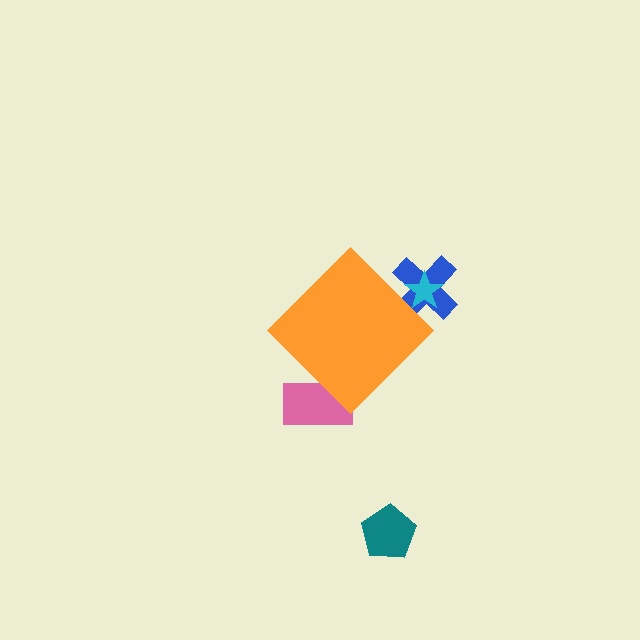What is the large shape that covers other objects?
An orange diamond.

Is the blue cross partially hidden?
Yes, the blue cross is partially hidden behind the orange diamond.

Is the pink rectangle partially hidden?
Yes, the pink rectangle is partially hidden behind the orange diamond.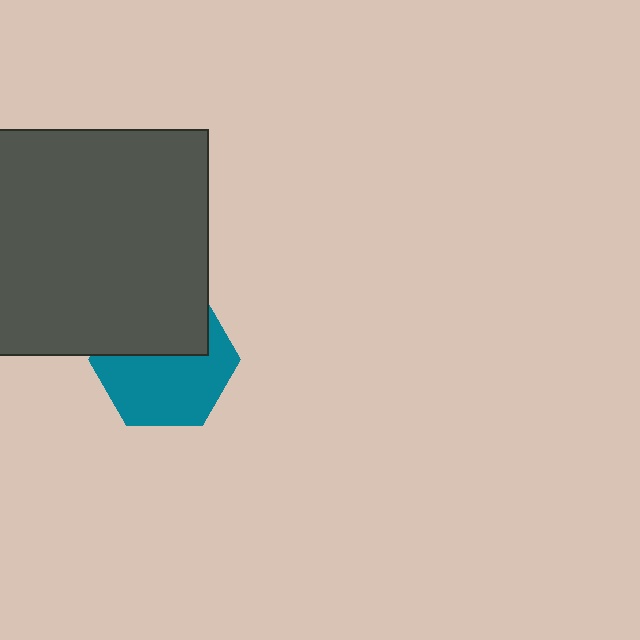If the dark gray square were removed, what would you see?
You would see the complete teal hexagon.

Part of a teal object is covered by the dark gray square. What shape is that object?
It is a hexagon.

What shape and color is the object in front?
The object in front is a dark gray square.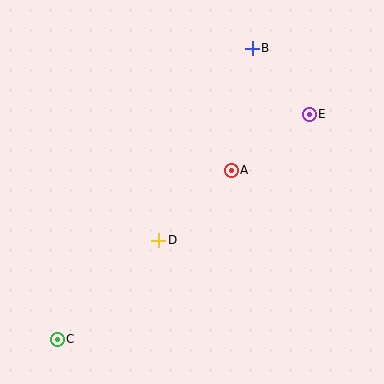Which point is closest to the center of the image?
Point A at (231, 170) is closest to the center.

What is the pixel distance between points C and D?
The distance between C and D is 142 pixels.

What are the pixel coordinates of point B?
Point B is at (252, 48).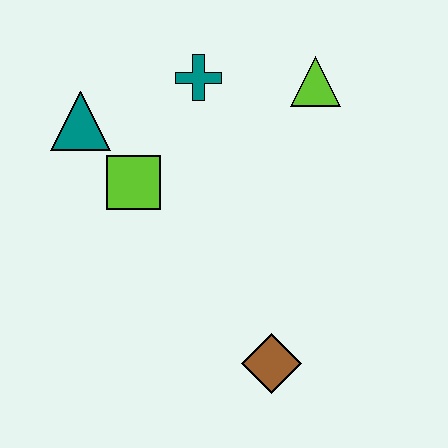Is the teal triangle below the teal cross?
Yes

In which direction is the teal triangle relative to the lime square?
The teal triangle is above the lime square.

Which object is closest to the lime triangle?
The teal cross is closest to the lime triangle.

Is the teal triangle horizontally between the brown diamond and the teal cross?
No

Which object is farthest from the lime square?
The brown diamond is farthest from the lime square.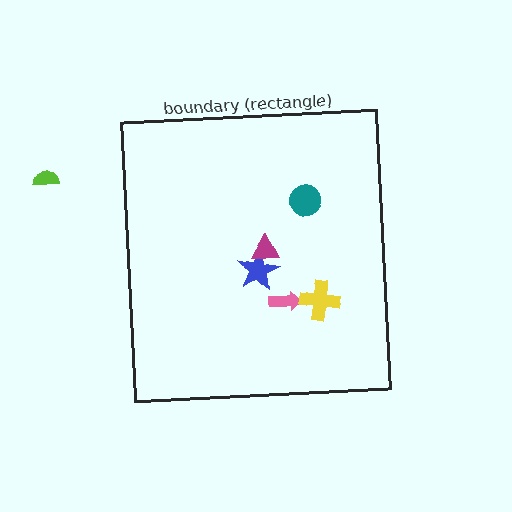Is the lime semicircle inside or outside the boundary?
Outside.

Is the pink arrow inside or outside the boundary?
Inside.